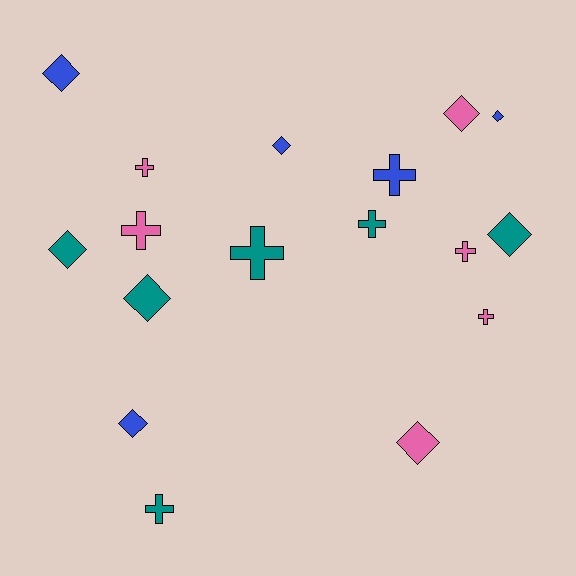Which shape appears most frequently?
Diamond, with 9 objects.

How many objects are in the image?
There are 17 objects.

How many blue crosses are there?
There is 1 blue cross.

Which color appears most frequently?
Teal, with 6 objects.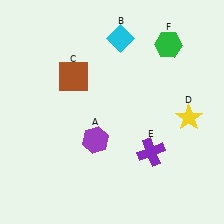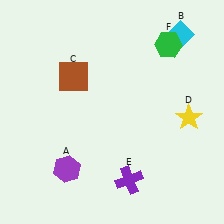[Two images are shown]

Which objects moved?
The objects that moved are: the purple hexagon (A), the cyan diamond (B), the purple cross (E).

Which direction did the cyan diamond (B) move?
The cyan diamond (B) moved right.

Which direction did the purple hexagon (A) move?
The purple hexagon (A) moved down.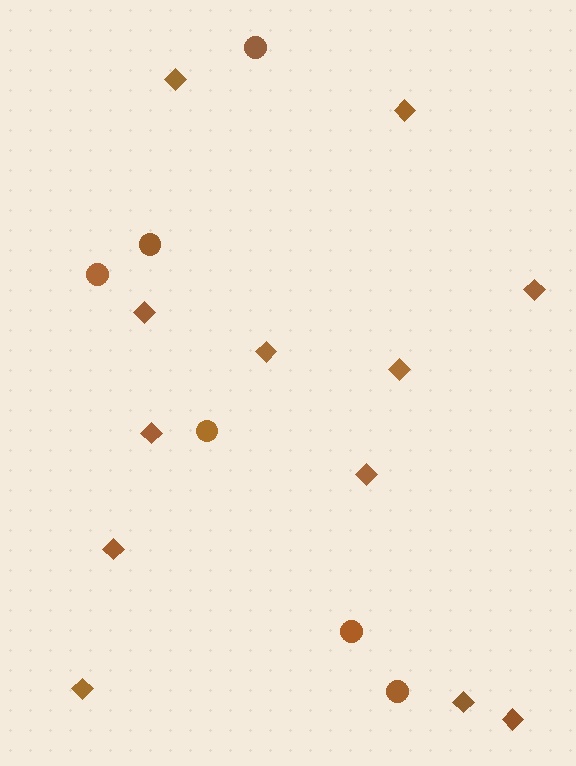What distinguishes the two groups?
There are 2 groups: one group of circles (6) and one group of diamonds (12).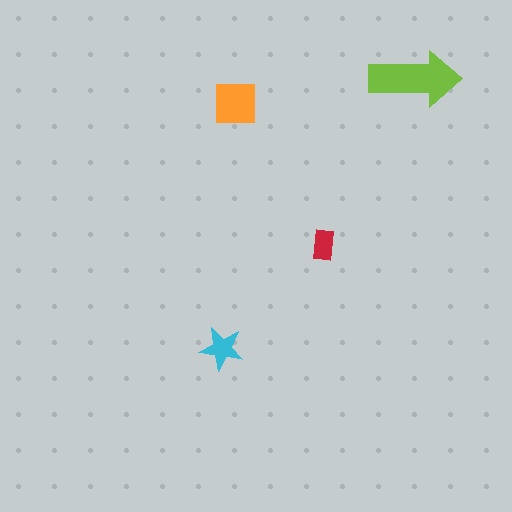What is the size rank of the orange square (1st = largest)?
2nd.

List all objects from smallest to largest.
The red rectangle, the cyan star, the orange square, the lime arrow.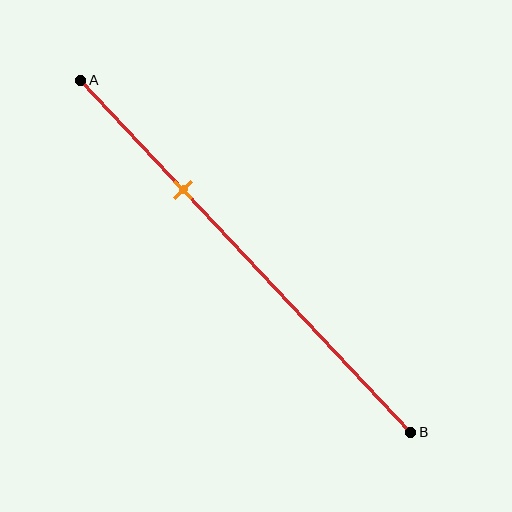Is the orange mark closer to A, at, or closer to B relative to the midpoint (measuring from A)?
The orange mark is closer to point A than the midpoint of segment AB.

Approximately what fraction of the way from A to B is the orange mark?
The orange mark is approximately 30% of the way from A to B.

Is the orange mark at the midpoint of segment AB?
No, the mark is at about 30% from A, not at the 50% midpoint.